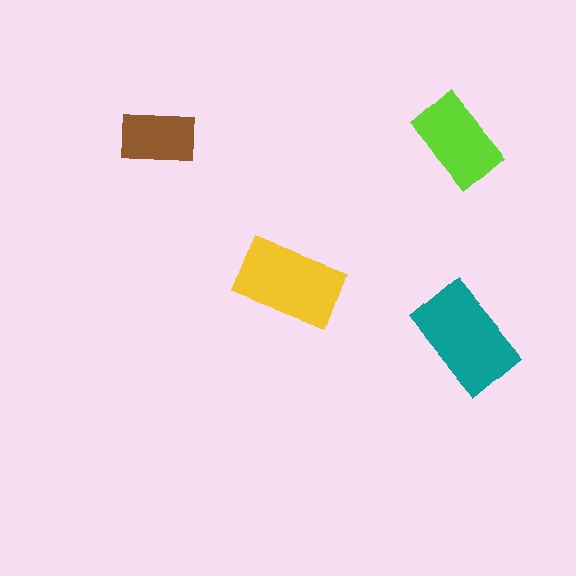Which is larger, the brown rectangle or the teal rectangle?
The teal one.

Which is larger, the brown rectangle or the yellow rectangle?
The yellow one.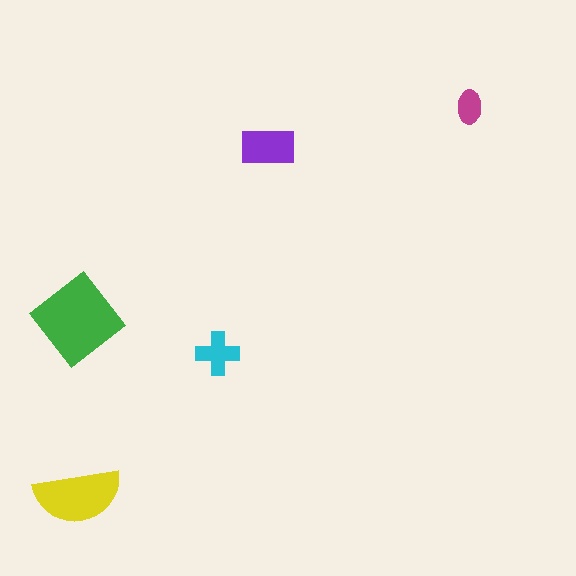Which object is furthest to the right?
The magenta ellipse is rightmost.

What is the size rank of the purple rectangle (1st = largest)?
3rd.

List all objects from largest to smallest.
The green diamond, the yellow semicircle, the purple rectangle, the cyan cross, the magenta ellipse.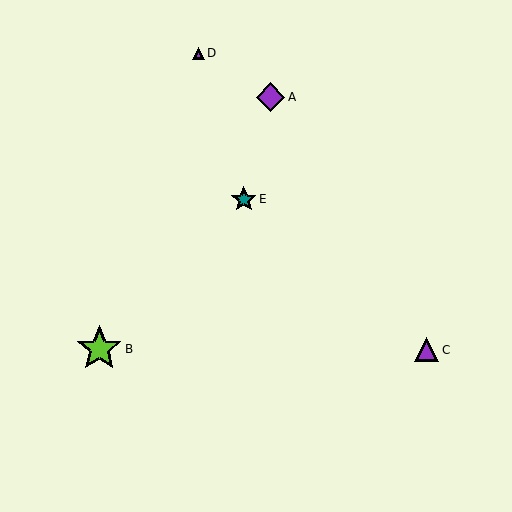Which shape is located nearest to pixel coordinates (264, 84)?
The purple diamond (labeled A) at (271, 97) is nearest to that location.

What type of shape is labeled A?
Shape A is a purple diamond.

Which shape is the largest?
The lime star (labeled B) is the largest.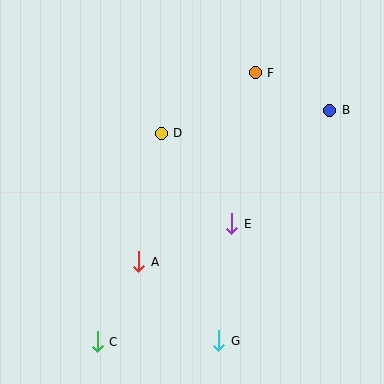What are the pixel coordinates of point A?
Point A is at (139, 262).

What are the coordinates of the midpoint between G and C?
The midpoint between G and C is at (158, 341).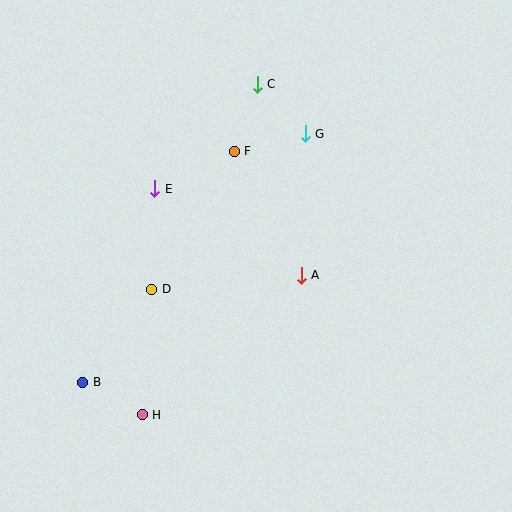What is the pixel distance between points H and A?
The distance between H and A is 212 pixels.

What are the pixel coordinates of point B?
Point B is at (83, 382).